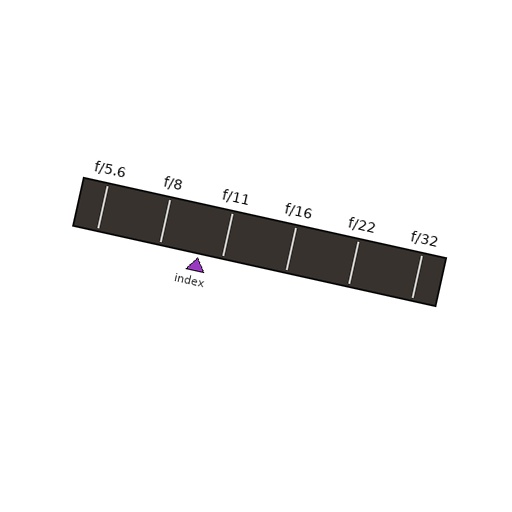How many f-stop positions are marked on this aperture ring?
There are 6 f-stop positions marked.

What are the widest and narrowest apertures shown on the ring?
The widest aperture shown is f/5.6 and the narrowest is f/32.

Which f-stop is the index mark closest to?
The index mark is closest to f/11.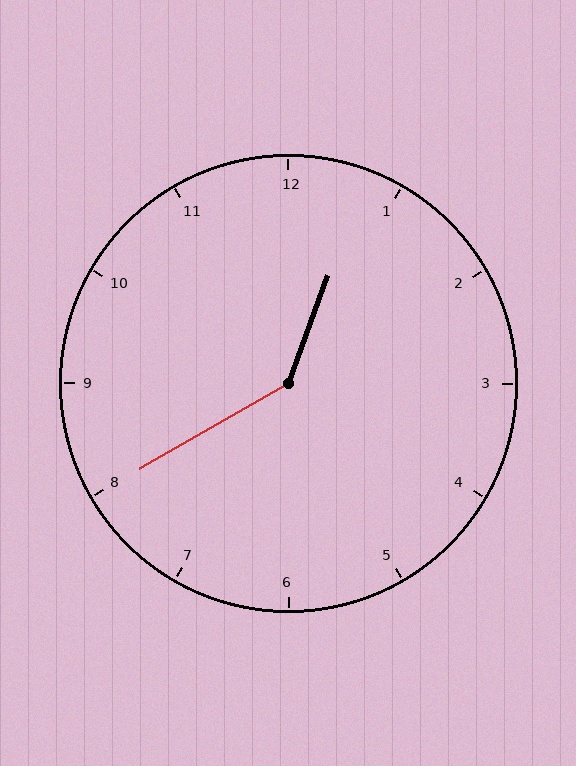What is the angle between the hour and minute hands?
Approximately 140 degrees.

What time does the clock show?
12:40.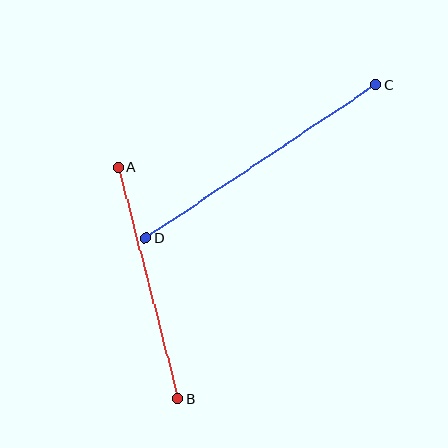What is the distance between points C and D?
The distance is approximately 276 pixels.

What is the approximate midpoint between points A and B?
The midpoint is at approximately (148, 283) pixels.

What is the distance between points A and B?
The distance is approximately 239 pixels.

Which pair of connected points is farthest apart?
Points C and D are farthest apart.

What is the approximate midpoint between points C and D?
The midpoint is at approximately (261, 161) pixels.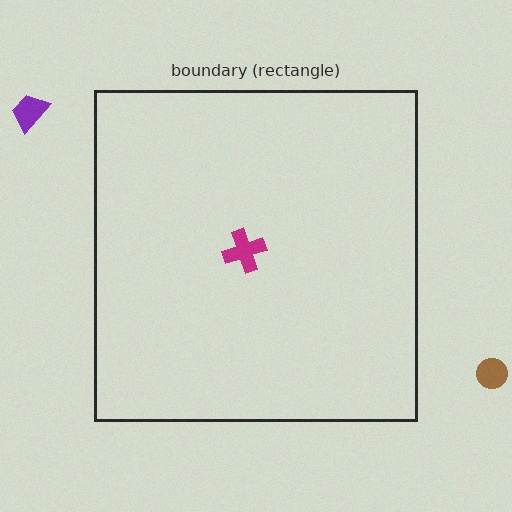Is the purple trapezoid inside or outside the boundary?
Outside.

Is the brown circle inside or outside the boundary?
Outside.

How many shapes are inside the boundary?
1 inside, 2 outside.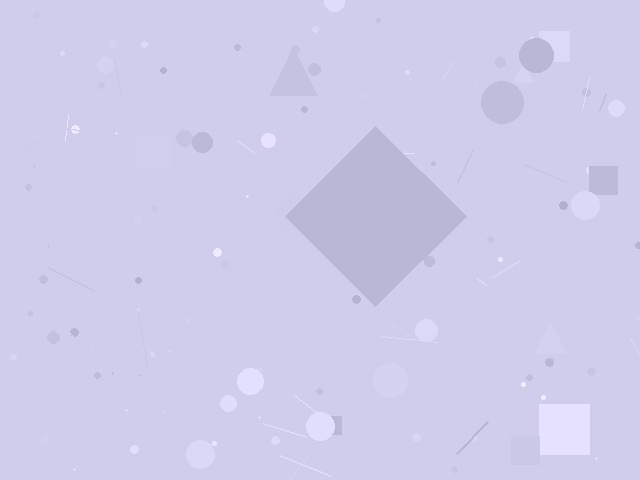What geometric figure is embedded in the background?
A diamond is embedded in the background.